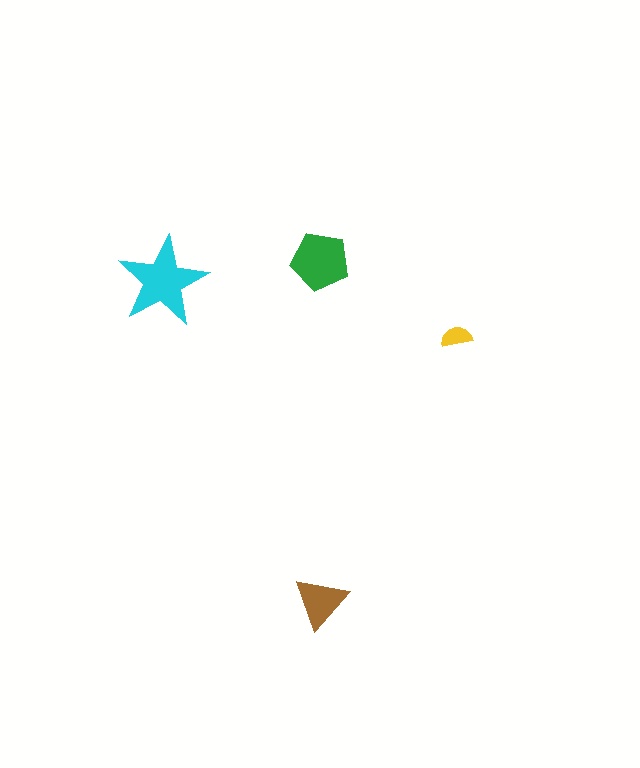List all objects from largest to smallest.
The cyan star, the green pentagon, the brown triangle, the yellow semicircle.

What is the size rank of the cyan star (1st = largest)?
1st.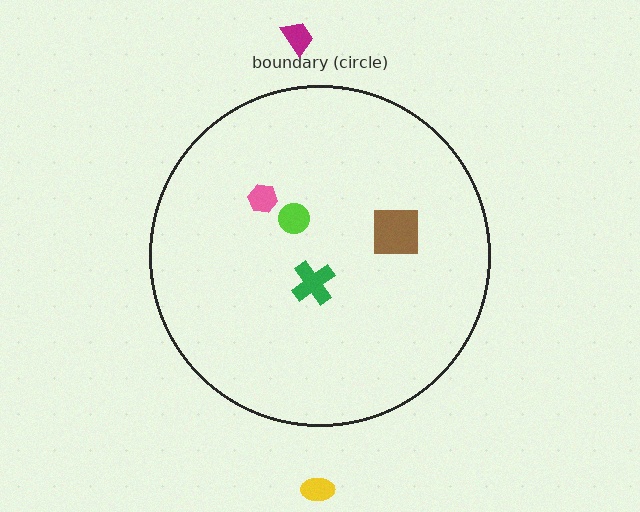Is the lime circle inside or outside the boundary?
Inside.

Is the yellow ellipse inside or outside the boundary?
Outside.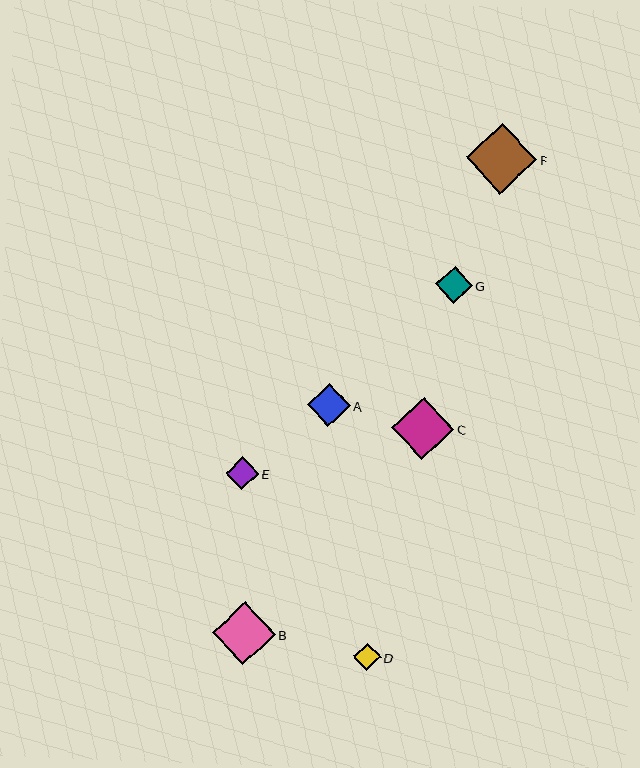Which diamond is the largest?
Diamond F is the largest with a size of approximately 71 pixels.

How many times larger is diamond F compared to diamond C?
Diamond F is approximately 1.1 times the size of diamond C.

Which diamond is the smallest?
Diamond D is the smallest with a size of approximately 27 pixels.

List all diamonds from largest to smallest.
From largest to smallest: F, B, C, A, G, E, D.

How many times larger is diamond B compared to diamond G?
Diamond B is approximately 1.7 times the size of diamond G.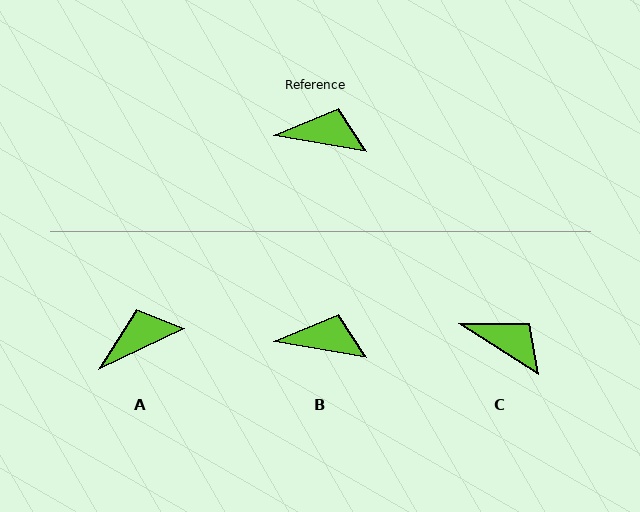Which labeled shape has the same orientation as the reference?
B.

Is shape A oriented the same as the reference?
No, it is off by about 36 degrees.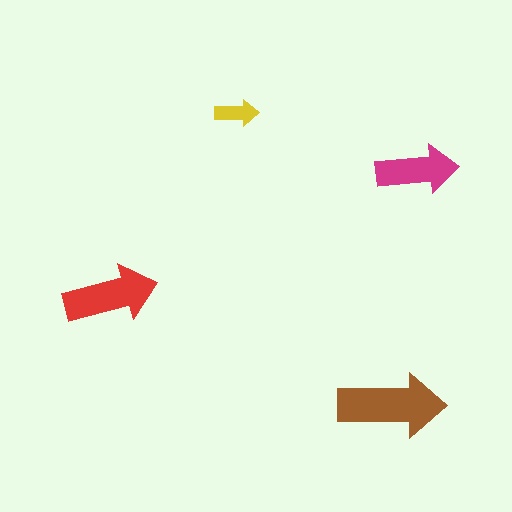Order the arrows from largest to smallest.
the brown one, the red one, the magenta one, the yellow one.